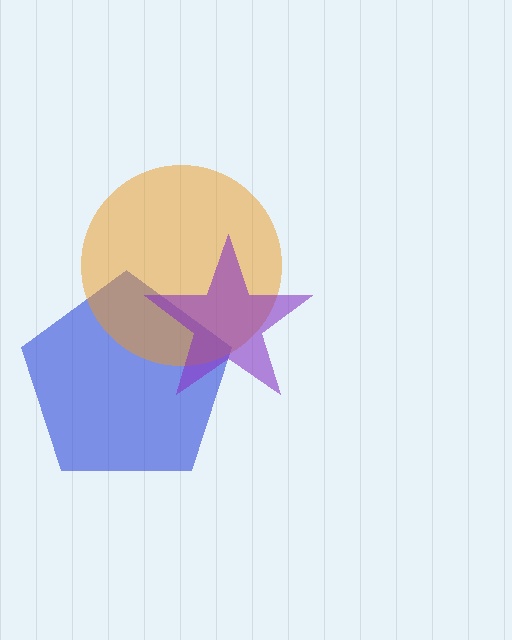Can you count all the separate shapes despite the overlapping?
Yes, there are 3 separate shapes.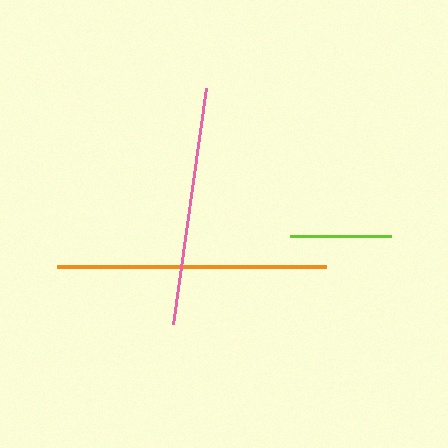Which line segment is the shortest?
The lime line is the shortest at approximately 101 pixels.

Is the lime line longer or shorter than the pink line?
The pink line is longer than the lime line.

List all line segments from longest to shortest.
From longest to shortest: orange, pink, lime.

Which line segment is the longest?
The orange line is the longest at approximately 269 pixels.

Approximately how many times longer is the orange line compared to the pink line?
The orange line is approximately 1.1 times the length of the pink line.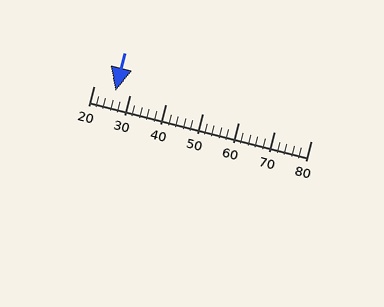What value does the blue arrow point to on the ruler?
The blue arrow points to approximately 26.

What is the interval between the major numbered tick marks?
The major tick marks are spaced 10 units apart.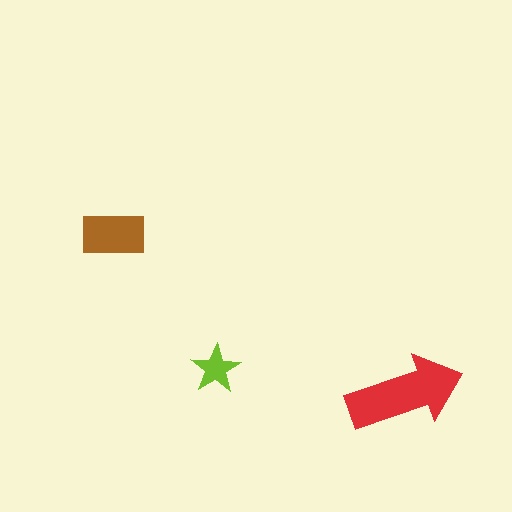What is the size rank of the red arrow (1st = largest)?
1st.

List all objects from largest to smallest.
The red arrow, the brown rectangle, the lime star.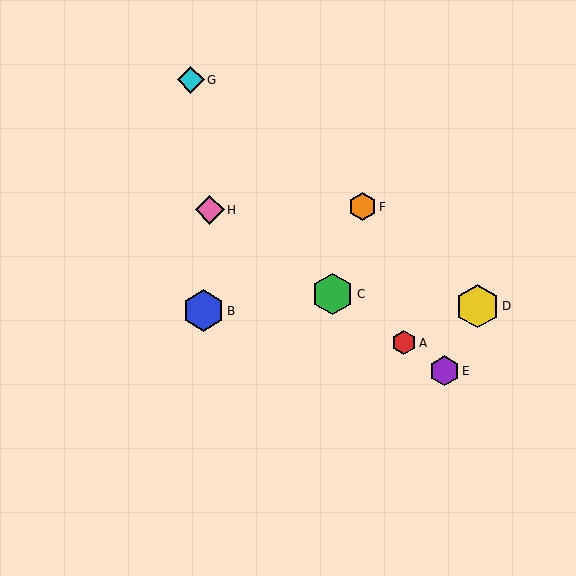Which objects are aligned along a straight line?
Objects A, C, E, H are aligned along a straight line.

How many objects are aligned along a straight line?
4 objects (A, C, E, H) are aligned along a straight line.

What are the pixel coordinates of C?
Object C is at (333, 294).